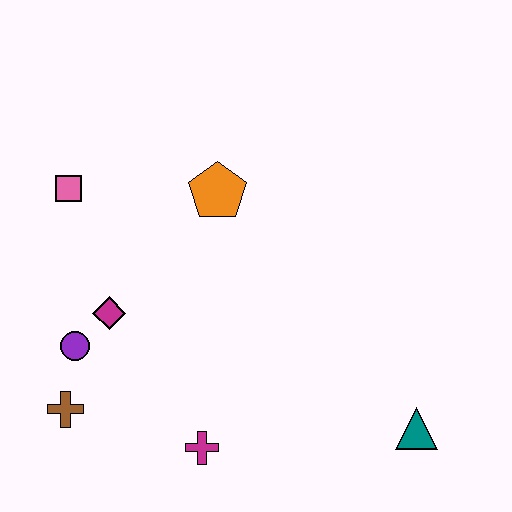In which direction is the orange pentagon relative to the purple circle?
The orange pentagon is above the purple circle.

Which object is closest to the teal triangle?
The magenta cross is closest to the teal triangle.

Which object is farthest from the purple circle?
The teal triangle is farthest from the purple circle.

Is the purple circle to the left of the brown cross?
No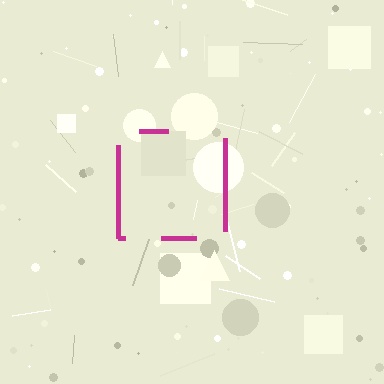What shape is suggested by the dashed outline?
The dashed outline suggests a square.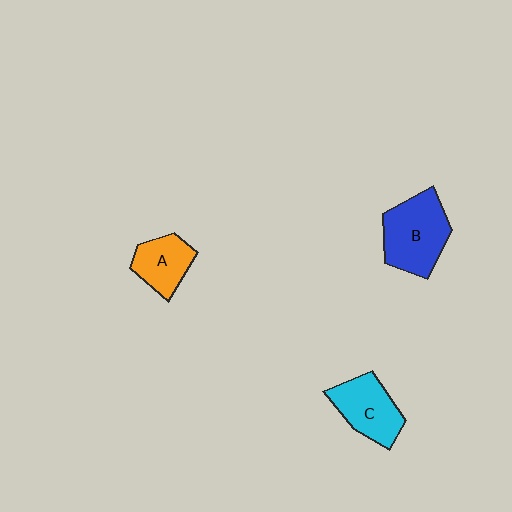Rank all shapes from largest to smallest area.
From largest to smallest: B (blue), C (cyan), A (orange).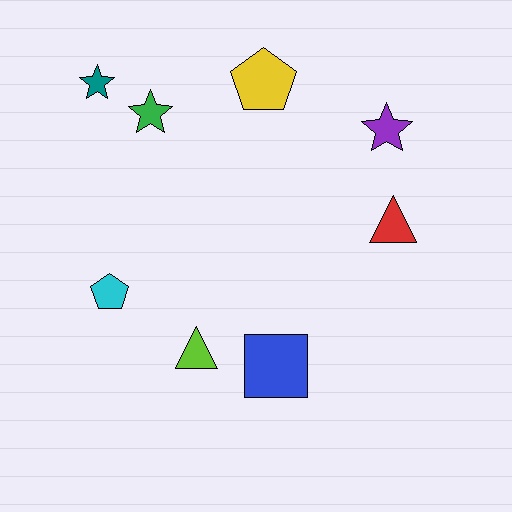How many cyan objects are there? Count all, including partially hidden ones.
There is 1 cyan object.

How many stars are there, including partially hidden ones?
There are 3 stars.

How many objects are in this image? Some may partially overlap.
There are 8 objects.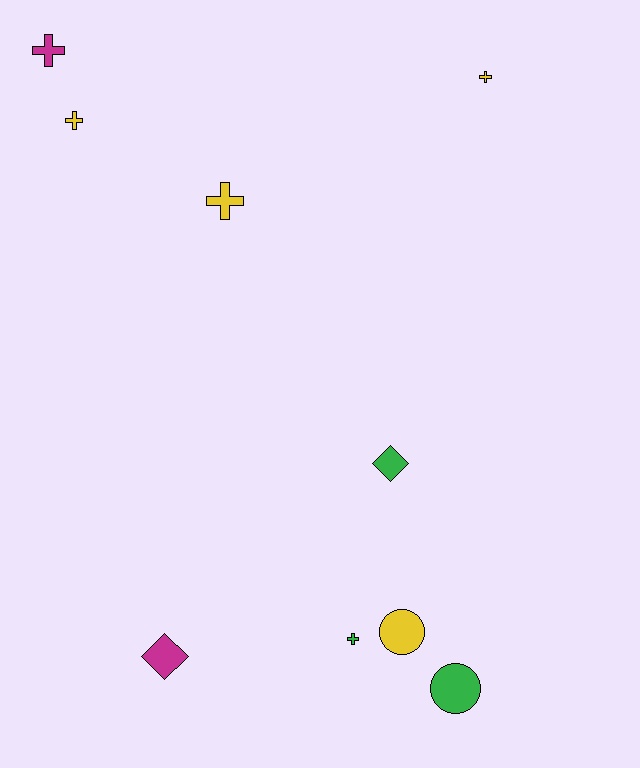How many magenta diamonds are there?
There is 1 magenta diamond.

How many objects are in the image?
There are 9 objects.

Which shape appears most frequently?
Cross, with 5 objects.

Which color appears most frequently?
Yellow, with 4 objects.